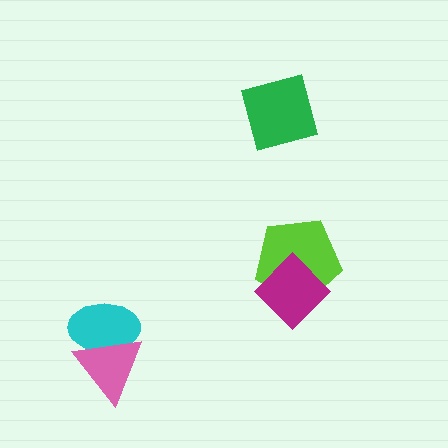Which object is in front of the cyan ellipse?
The pink triangle is in front of the cyan ellipse.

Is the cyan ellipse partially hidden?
Yes, it is partially covered by another shape.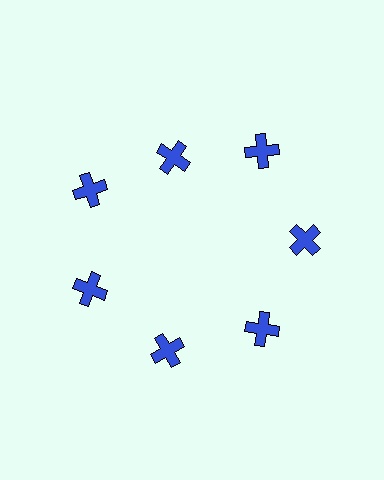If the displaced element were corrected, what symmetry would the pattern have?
It would have 7-fold rotational symmetry — the pattern would map onto itself every 51 degrees.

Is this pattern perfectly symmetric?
No. The 7 blue crosses are arranged in a ring, but one element near the 12 o'clock position is pulled inward toward the center, breaking the 7-fold rotational symmetry.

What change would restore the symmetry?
The symmetry would be restored by moving it outward, back onto the ring so that all 7 crosses sit at equal angles and equal distance from the center.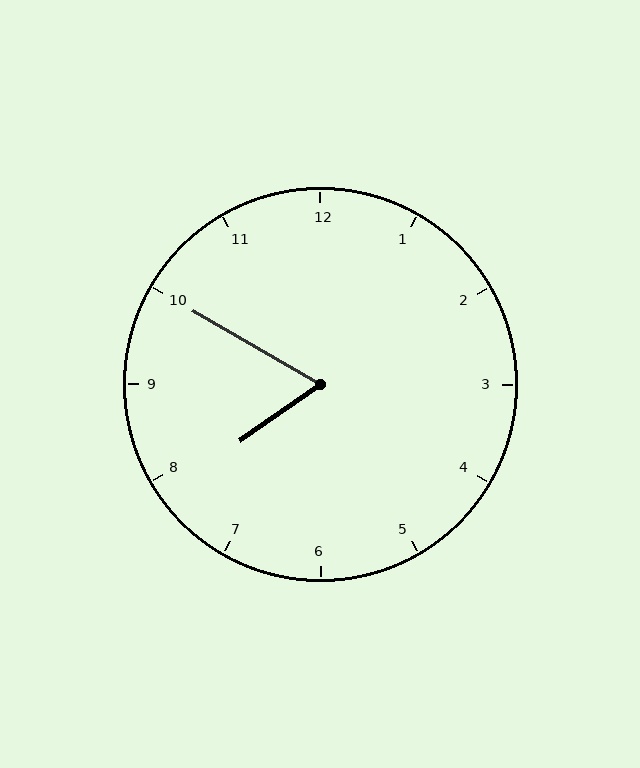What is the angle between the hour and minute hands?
Approximately 65 degrees.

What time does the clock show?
7:50.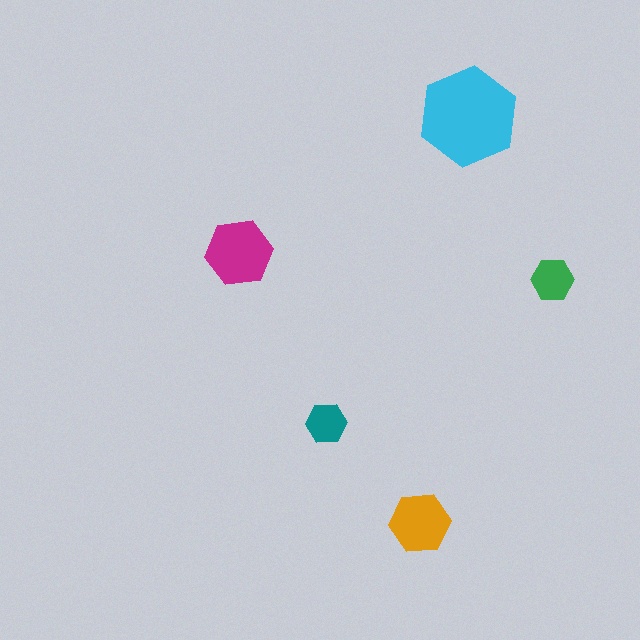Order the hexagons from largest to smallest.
the cyan one, the magenta one, the orange one, the green one, the teal one.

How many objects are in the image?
There are 5 objects in the image.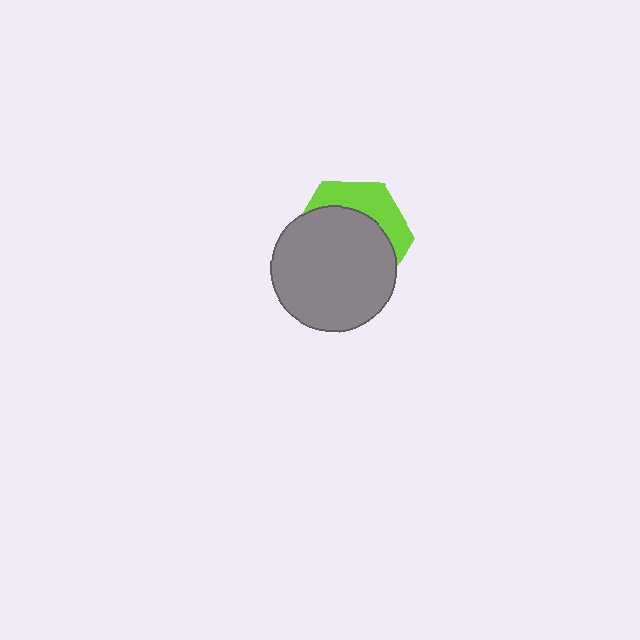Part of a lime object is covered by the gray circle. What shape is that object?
It is a hexagon.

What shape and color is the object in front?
The object in front is a gray circle.